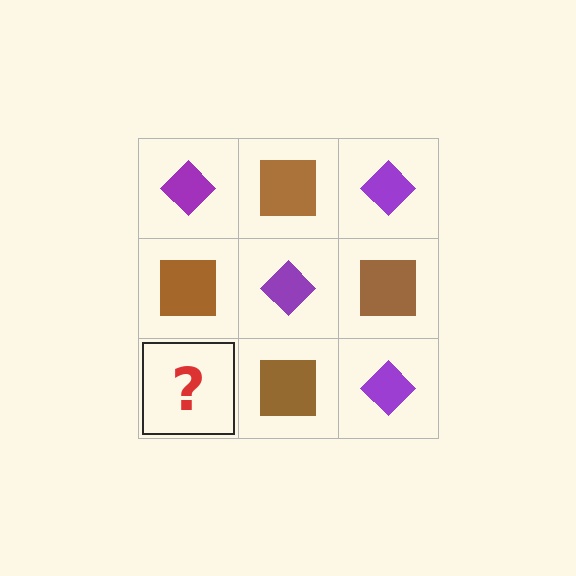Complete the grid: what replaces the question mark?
The question mark should be replaced with a purple diamond.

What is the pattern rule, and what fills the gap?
The rule is that it alternates purple diamond and brown square in a checkerboard pattern. The gap should be filled with a purple diamond.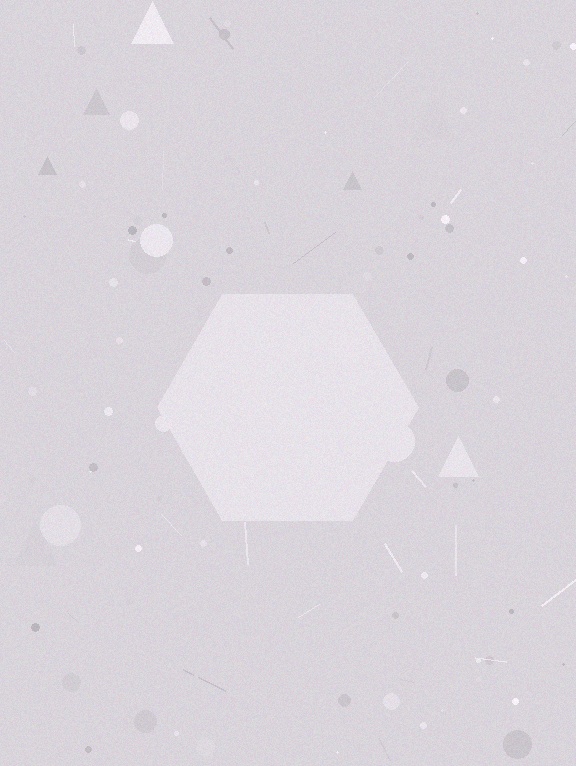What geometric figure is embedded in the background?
A hexagon is embedded in the background.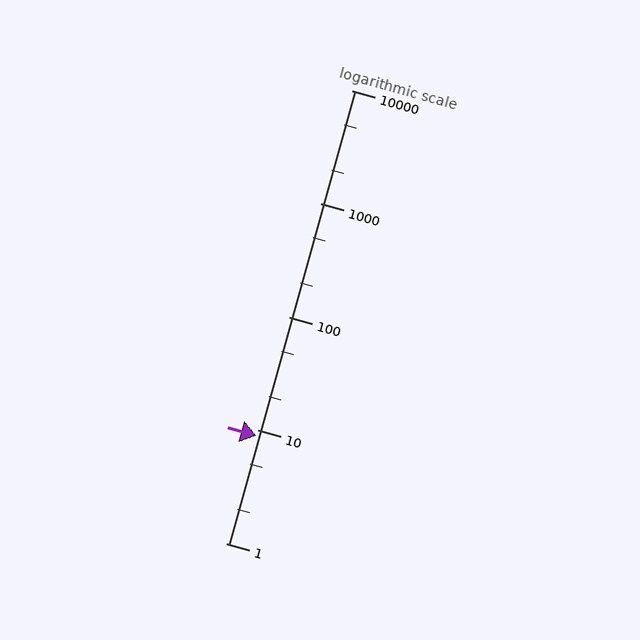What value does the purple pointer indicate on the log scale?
The pointer indicates approximately 8.9.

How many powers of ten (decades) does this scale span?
The scale spans 4 decades, from 1 to 10000.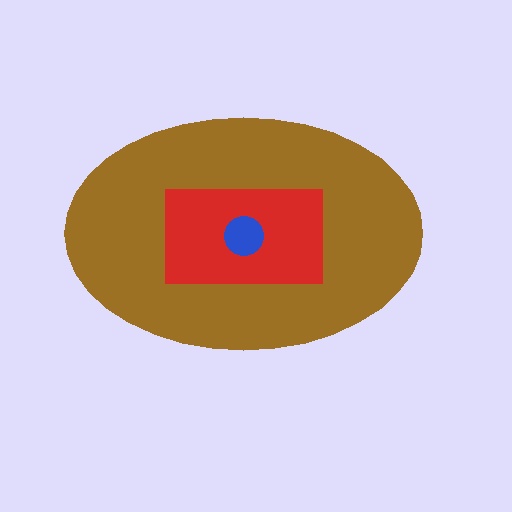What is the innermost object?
The blue circle.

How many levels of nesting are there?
3.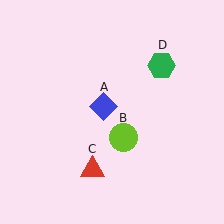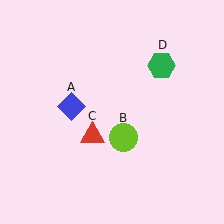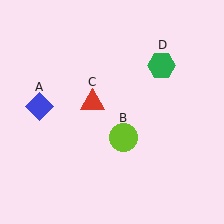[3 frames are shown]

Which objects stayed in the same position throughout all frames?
Lime circle (object B) and green hexagon (object D) remained stationary.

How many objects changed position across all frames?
2 objects changed position: blue diamond (object A), red triangle (object C).